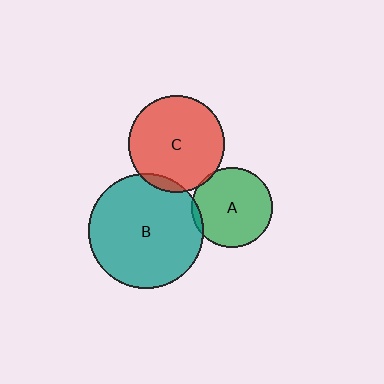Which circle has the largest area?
Circle B (teal).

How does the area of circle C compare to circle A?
Approximately 1.4 times.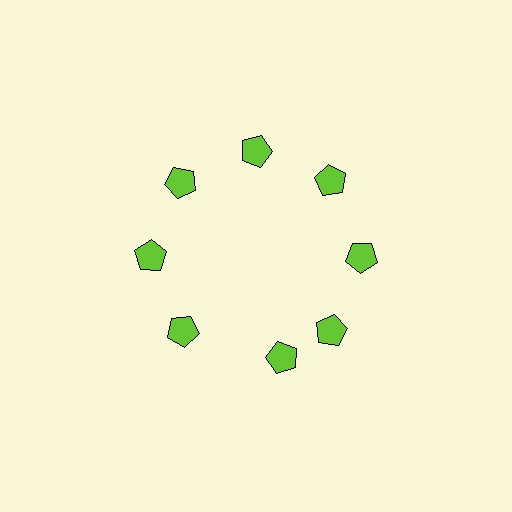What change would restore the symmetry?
The symmetry would be restored by rotating it back into even spacing with its neighbors so that all 8 pentagons sit at equal angles and equal distance from the center.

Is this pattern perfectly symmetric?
No. The 8 lime pentagons are arranged in a ring, but one element near the 6 o'clock position is rotated out of alignment along the ring, breaking the 8-fold rotational symmetry.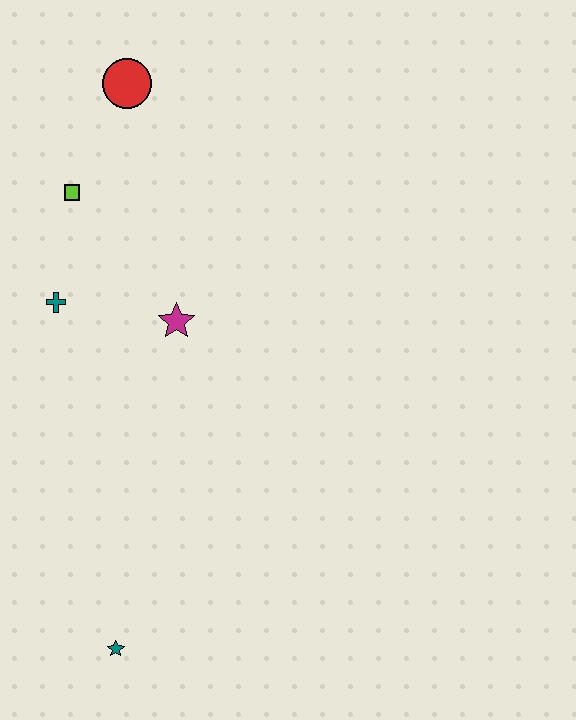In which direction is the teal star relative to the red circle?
The teal star is below the red circle.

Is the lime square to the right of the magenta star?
No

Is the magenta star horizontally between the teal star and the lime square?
No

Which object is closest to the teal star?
The magenta star is closest to the teal star.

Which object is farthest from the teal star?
The red circle is farthest from the teal star.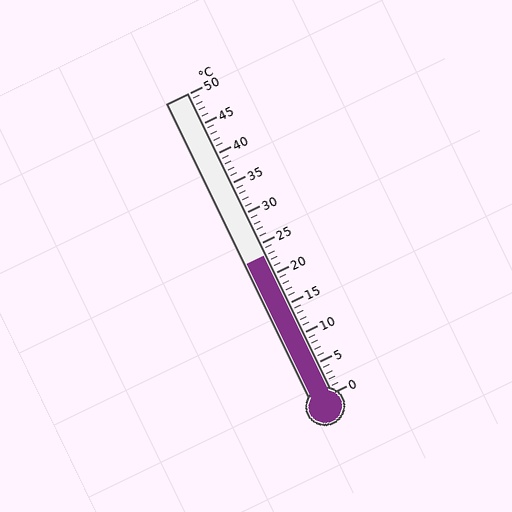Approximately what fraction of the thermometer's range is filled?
The thermometer is filled to approximately 45% of its range.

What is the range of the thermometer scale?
The thermometer scale ranges from 0°C to 50°C.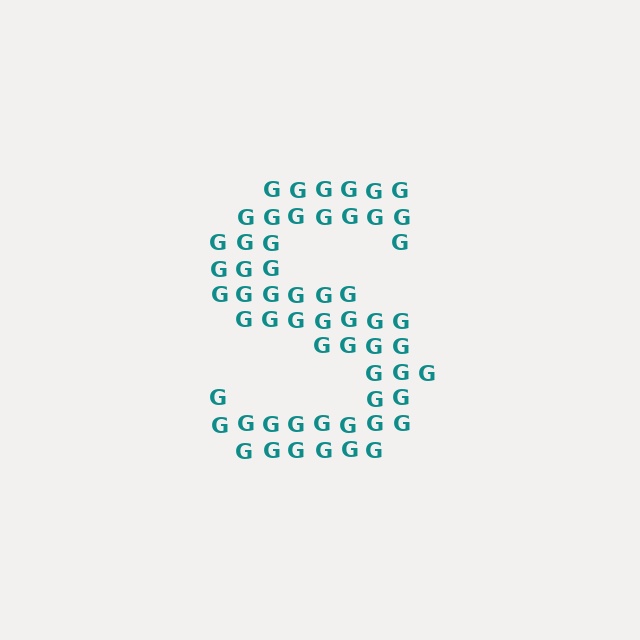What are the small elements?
The small elements are letter G's.